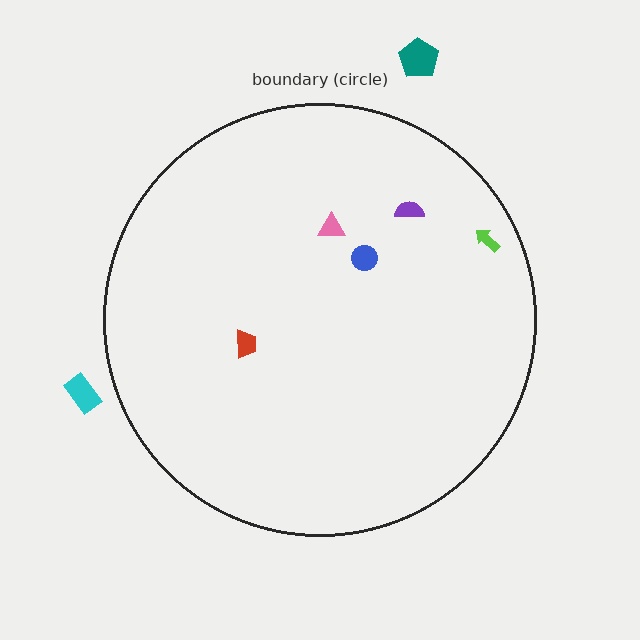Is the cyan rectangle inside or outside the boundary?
Outside.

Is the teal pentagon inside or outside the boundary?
Outside.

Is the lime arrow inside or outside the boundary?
Inside.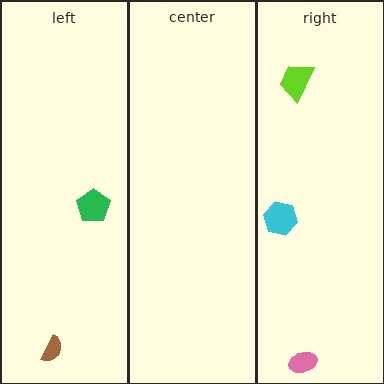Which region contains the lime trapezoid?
The right region.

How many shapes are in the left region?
2.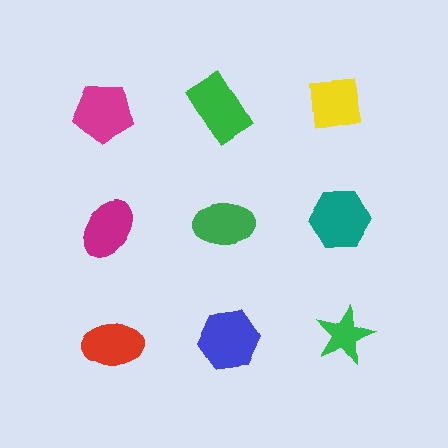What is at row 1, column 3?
A yellow square.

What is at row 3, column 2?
A blue hexagon.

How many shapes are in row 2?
3 shapes.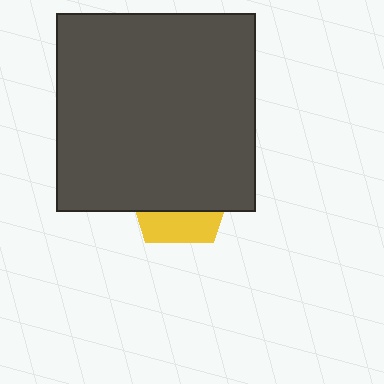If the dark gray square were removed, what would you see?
You would see the complete yellow pentagon.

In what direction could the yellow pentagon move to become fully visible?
The yellow pentagon could move down. That would shift it out from behind the dark gray square entirely.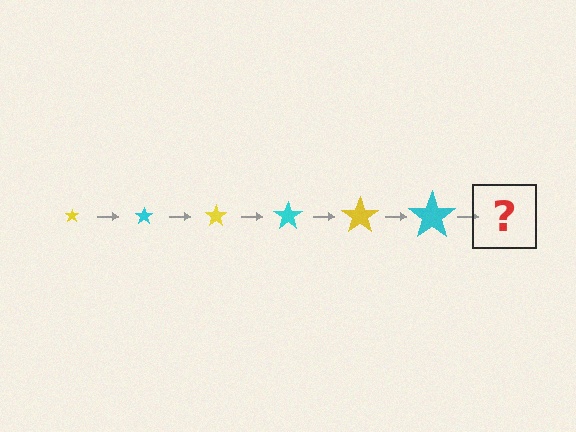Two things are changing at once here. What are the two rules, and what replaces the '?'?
The two rules are that the star grows larger each step and the color cycles through yellow and cyan. The '?' should be a yellow star, larger than the previous one.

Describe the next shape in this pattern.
It should be a yellow star, larger than the previous one.